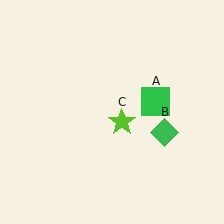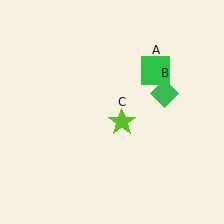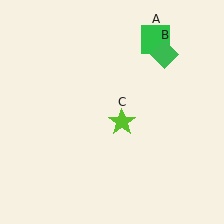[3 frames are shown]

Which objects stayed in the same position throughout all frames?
Lime star (object C) remained stationary.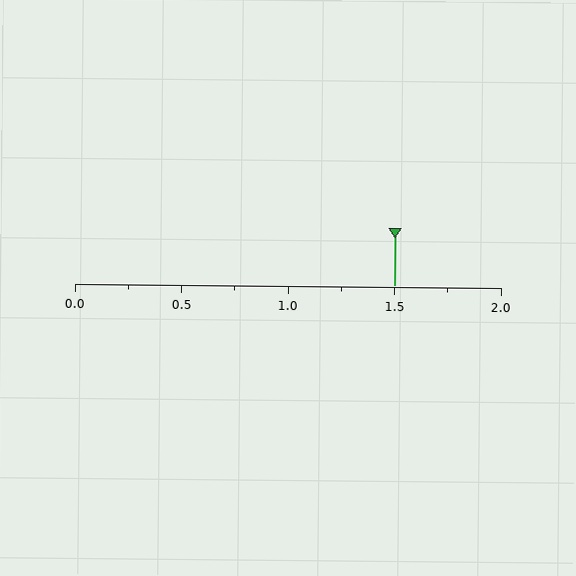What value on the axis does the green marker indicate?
The marker indicates approximately 1.5.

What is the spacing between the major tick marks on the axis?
The major ticks are spaced 0.5 apart.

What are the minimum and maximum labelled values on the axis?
The axis runs from 0.0 to 2.0.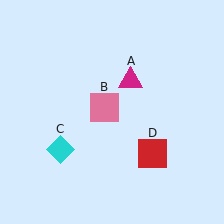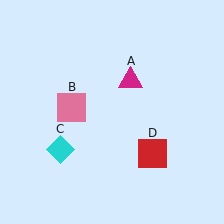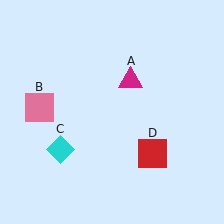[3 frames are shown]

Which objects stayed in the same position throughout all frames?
Magenta triangle (object A) and cyan diamond (object C) and red square (object D) remained stationary.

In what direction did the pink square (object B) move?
The pink square (object B) moved left.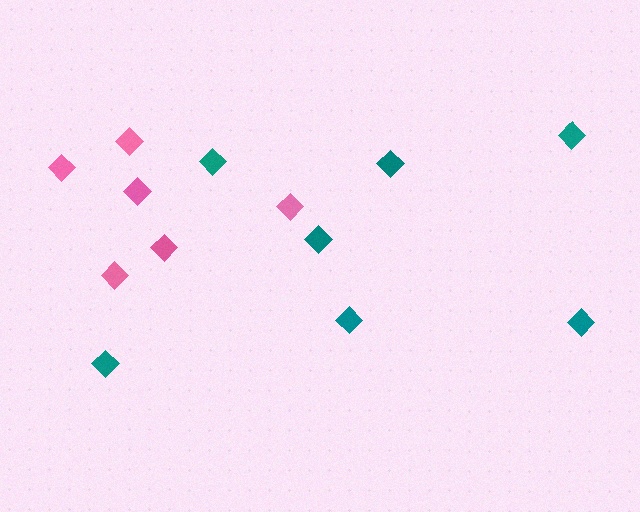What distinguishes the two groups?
There are 2 groups: one group of pink diamonds (6) and one group of teal diamonds (7).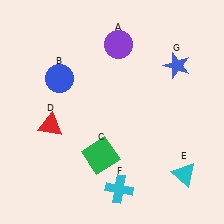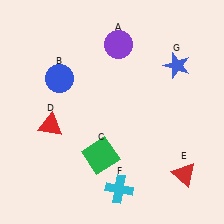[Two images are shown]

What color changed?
The triangle (E) changed from cyan in Image 1 to red in Image 2.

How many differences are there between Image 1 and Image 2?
There is 1 difference between the two images.